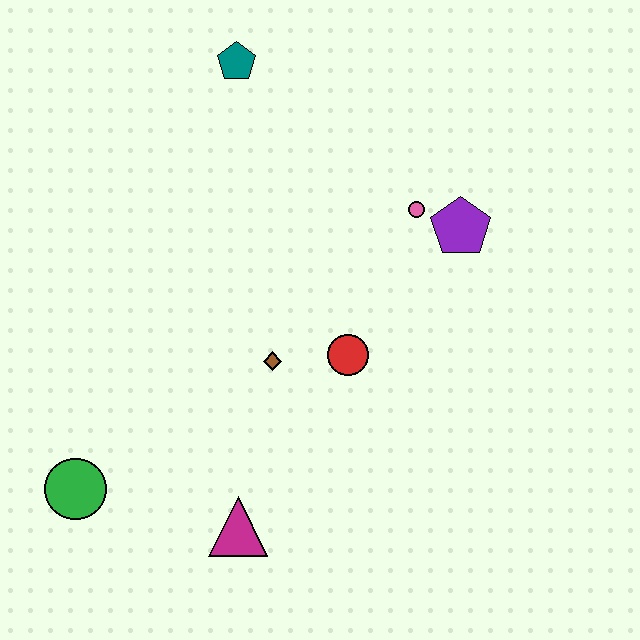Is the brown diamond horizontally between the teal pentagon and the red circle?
Yes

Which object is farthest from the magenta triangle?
The teal pentagon is farthest from the magenta triangle.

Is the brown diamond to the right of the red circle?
No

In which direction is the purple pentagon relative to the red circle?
The purple pentagon is above the red circle.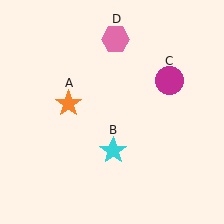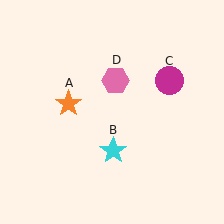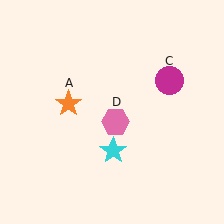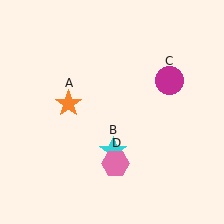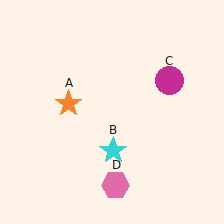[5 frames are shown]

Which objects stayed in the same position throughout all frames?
Orange star (object A) and cyan star (object B) and magenta circle (object C) remained stationary.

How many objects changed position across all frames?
1 object changed position: pink hexagon (object D).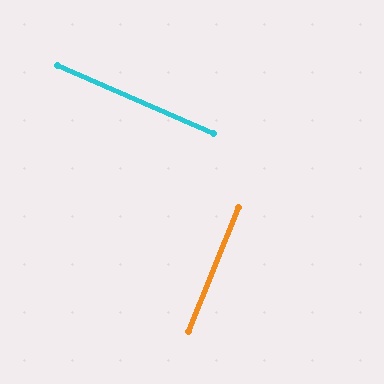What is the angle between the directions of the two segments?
Approximately 88 degrees.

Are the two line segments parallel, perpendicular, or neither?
Perpendicular — they meet at approximately 88°.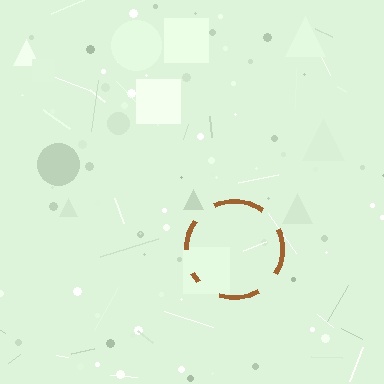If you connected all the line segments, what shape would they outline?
They would outline a circle.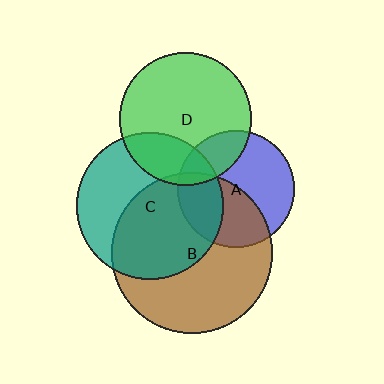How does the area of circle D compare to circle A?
Approximately 1.3 times.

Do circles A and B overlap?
Yes.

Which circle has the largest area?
Circle B (brown).